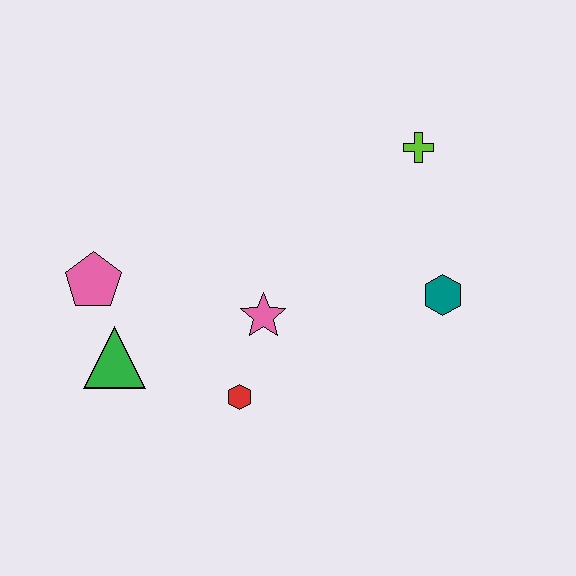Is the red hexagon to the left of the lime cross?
Yes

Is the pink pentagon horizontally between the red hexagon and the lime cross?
No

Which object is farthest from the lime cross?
The green triangle is farthest from the lime cross.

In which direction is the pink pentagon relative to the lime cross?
The pink pentagon is to the left of the lime cross.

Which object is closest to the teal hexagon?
The lime cross is closest to the teal hexagon.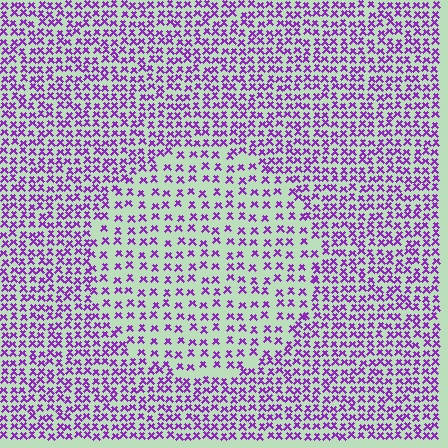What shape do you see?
I see a circle.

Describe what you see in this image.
The image contains small purple elements arranged at two different densities. A circle-shaped region is visible where the elements are less densely packed than the surrounding area.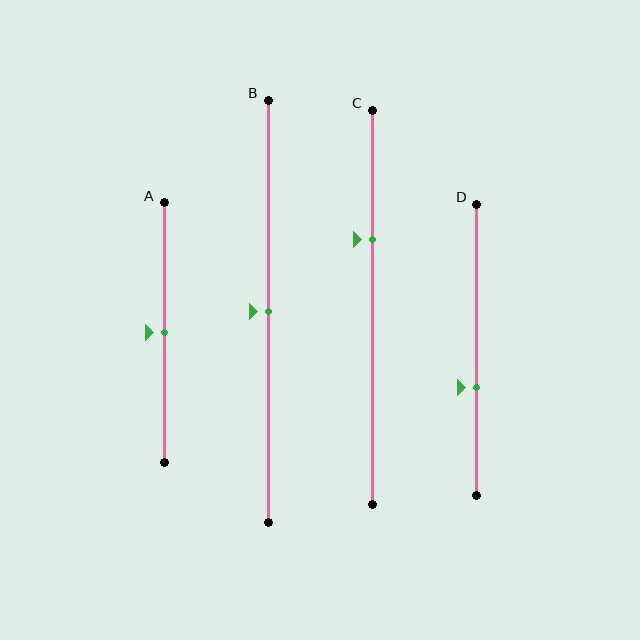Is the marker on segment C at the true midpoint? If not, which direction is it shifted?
No, the marker on segment C is shifted upward by about 17% of the segment length.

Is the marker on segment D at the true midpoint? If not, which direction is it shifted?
No, the marker on segment D is shifted downward by about 13% of the segment length.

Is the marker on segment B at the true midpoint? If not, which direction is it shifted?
Yes, the marker on segment B is at the true midpoint.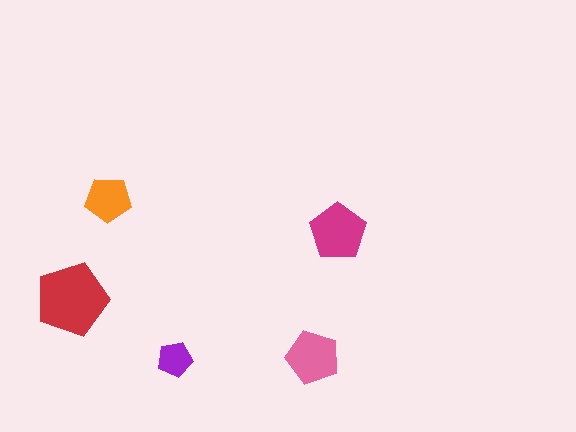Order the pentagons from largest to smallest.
the red one, the magenta one, the pink one, the orange one, the purple one.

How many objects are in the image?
There are 5 objects in the image.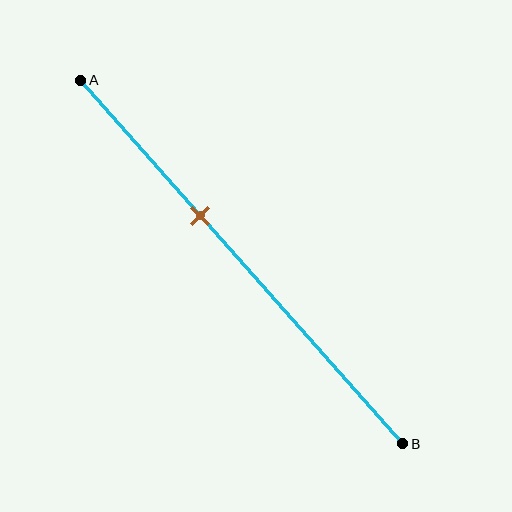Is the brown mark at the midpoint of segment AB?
No, the mark is at about 35% from A, not at the 50% midpoint.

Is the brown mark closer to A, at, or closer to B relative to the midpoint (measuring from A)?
The brown mark is closer to point A than the midpoint of segment AB.